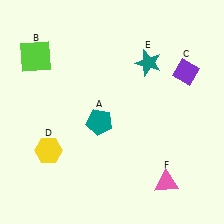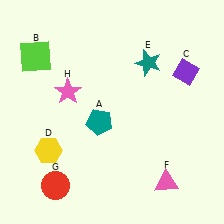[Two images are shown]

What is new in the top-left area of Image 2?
A pink star (H) was added in the top-left area of Image 2.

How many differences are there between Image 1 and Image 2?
There are 2 differences between the two images.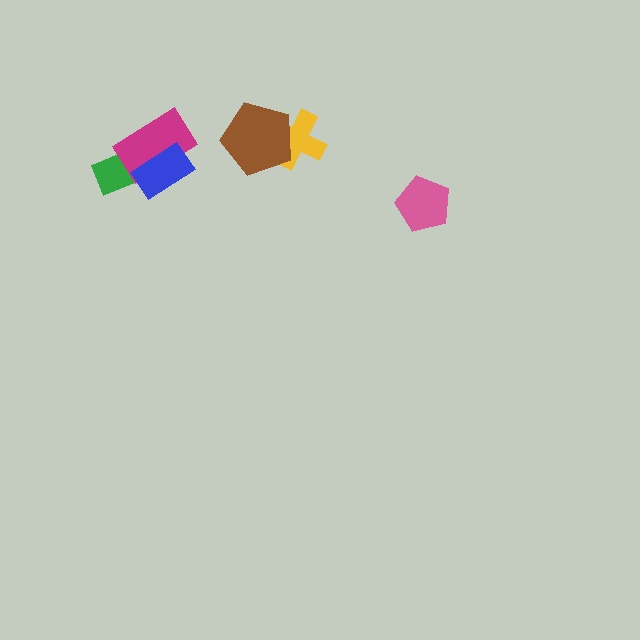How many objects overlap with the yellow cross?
1 object overlaps with the yellow cross.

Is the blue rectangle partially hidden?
No, no other shape covers it.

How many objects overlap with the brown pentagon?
1 object overlaps with the brown pentagon.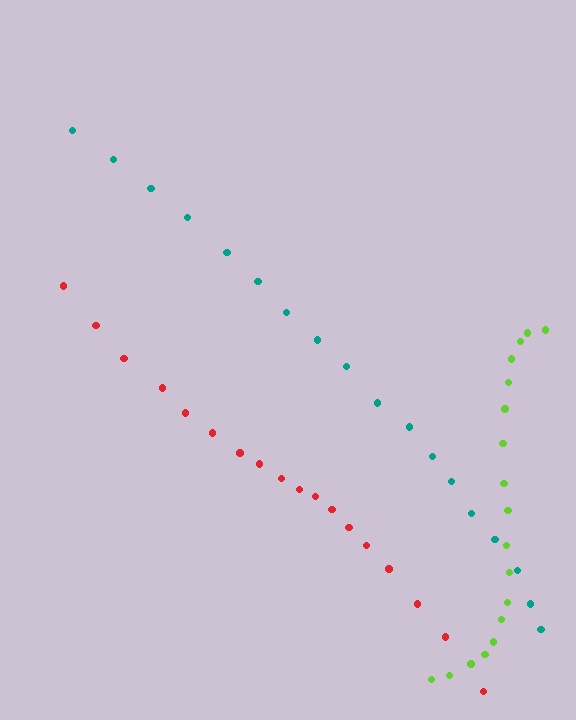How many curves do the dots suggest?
There are 3 distinct paths.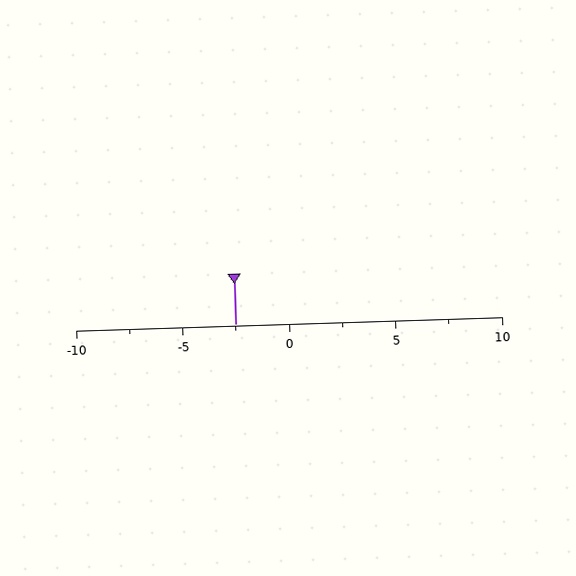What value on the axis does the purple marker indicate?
The marker indicates approximately -2.5.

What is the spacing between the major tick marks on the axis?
The major ticks are spaced 5 apart.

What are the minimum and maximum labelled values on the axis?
The axis runs from -10 to 10.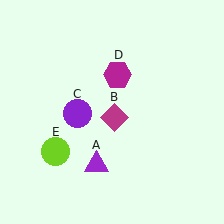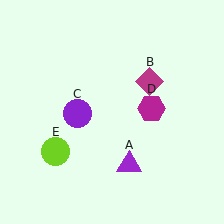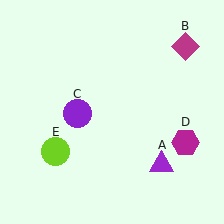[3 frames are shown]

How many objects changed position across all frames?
3 objects changed position: purple triangle (object A), magenta diamond (object B), magenta hexagon (object D).